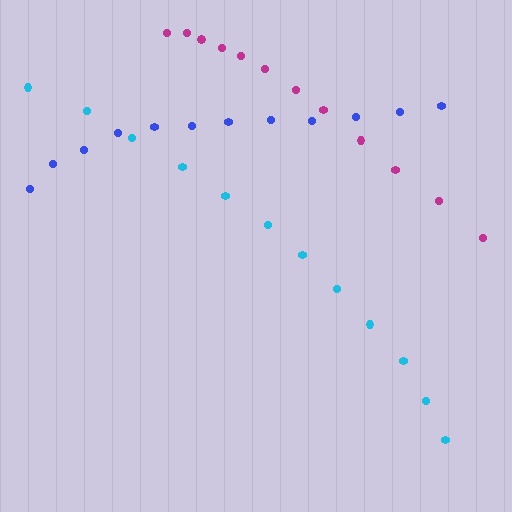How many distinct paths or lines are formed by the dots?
There are 3 distinct paths.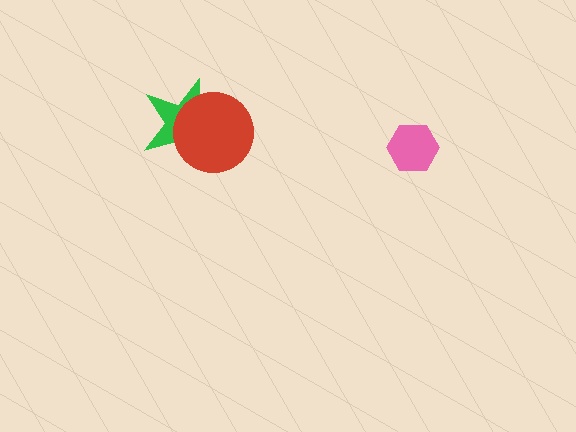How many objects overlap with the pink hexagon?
0 objects overlap with the pink hexagon.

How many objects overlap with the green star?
1 object overlaps with the green star.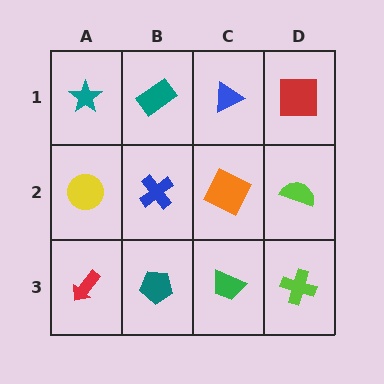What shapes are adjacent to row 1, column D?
A lime semicircle (row 2, column D), a blue triangle (row 1, column C).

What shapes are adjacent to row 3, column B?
A blue cross (row 2, column B), a red arrow (row 3, column A), a green trapezoid (row 3, column C).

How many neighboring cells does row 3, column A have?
2.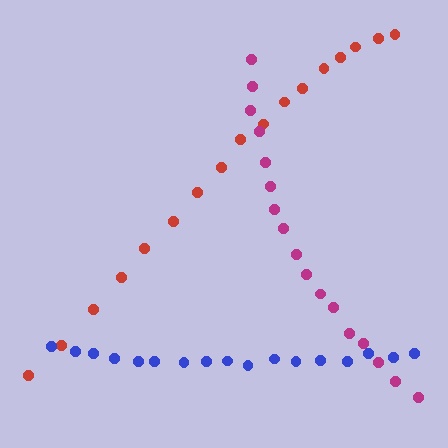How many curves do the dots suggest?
There are 3 distinct paths.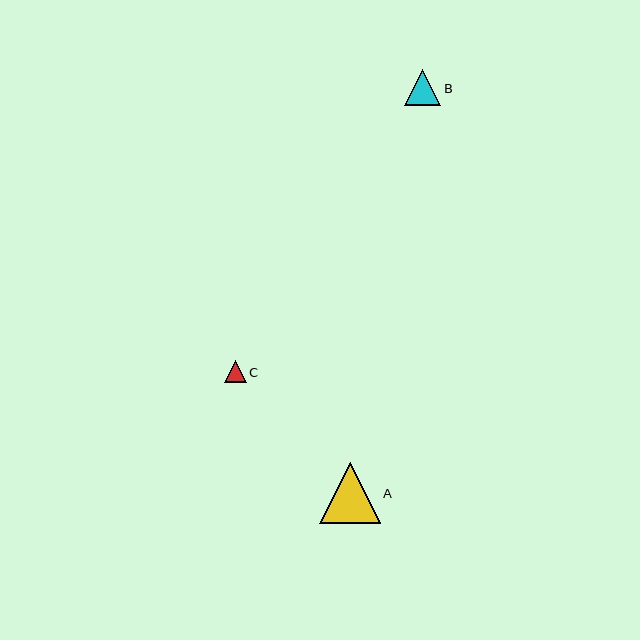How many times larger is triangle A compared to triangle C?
Triangle A is approximately 2.8 times the size of triangle C.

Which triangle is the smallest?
Triangle C is the smallest with a size of approximately 22 pixels.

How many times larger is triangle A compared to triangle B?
Triangle A is approximately 1.7 times the size of triangle B.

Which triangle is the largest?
Triangle A is the largest with a size of approximately 61 pixels.